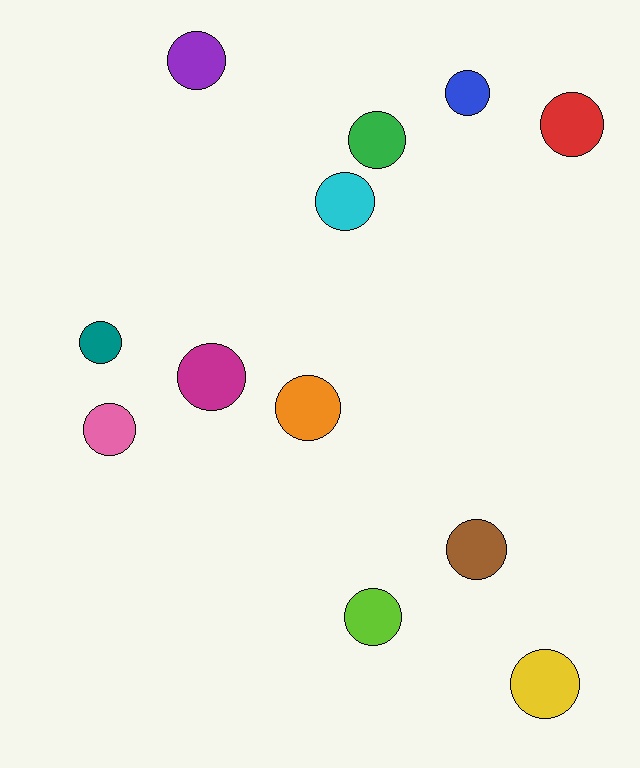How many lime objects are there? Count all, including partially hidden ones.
There is 1 lime object.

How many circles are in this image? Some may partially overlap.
There are 12 circles.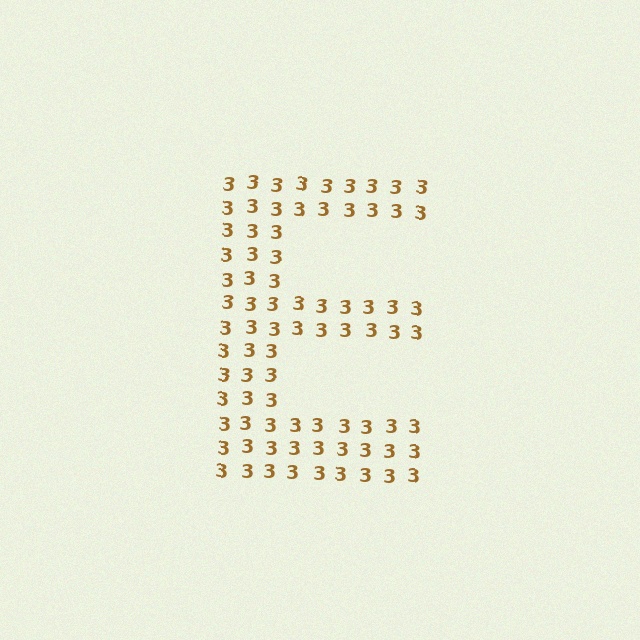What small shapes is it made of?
It is made of small digit 3's.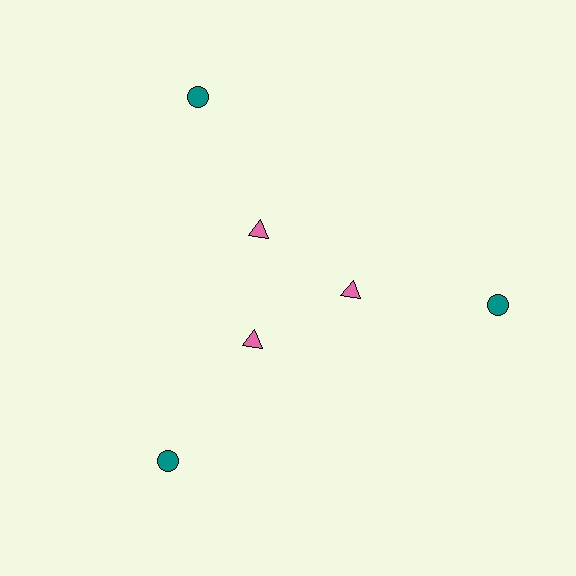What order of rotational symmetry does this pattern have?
This pattern has 3-fold rotational symmetry.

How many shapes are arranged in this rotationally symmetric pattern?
There are 6 shapes, arranged in 3 groups of 2.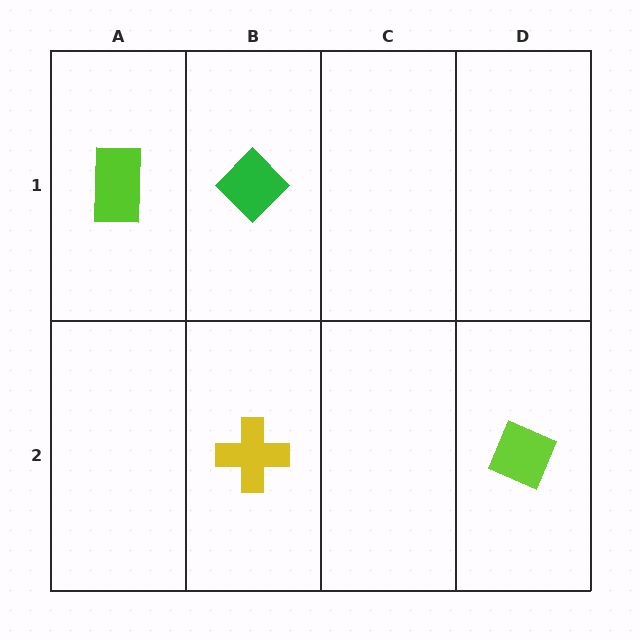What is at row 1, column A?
A lime rectangle.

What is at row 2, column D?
A lime diamond.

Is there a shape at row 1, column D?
No, that cell is empty.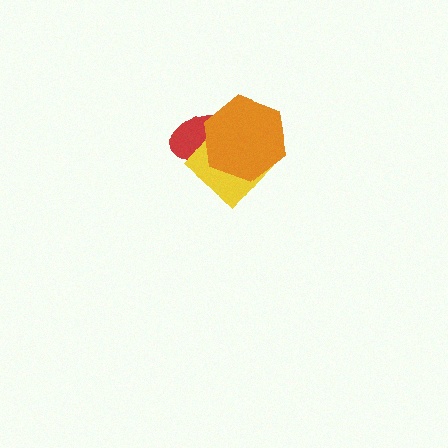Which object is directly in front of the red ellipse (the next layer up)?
The yellow diamond is directly in front of the red ellipse.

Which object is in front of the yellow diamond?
The orange hexagon is in front of the yellow diamond.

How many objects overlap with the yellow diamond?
2 objects overlap with the yellow diamond.